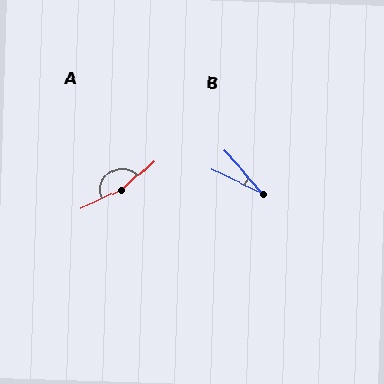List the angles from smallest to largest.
B (24°), A (162°).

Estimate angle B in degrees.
Approximately 24 degrees.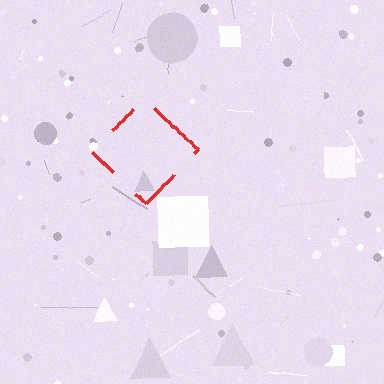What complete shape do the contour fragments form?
The contour fragments form a diamond.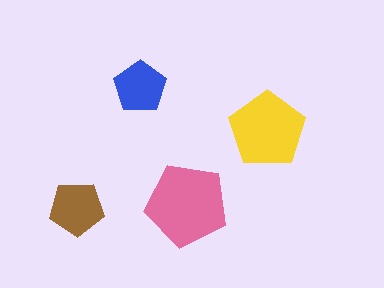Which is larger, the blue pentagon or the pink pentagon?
The pink one.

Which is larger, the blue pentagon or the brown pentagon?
The brown one.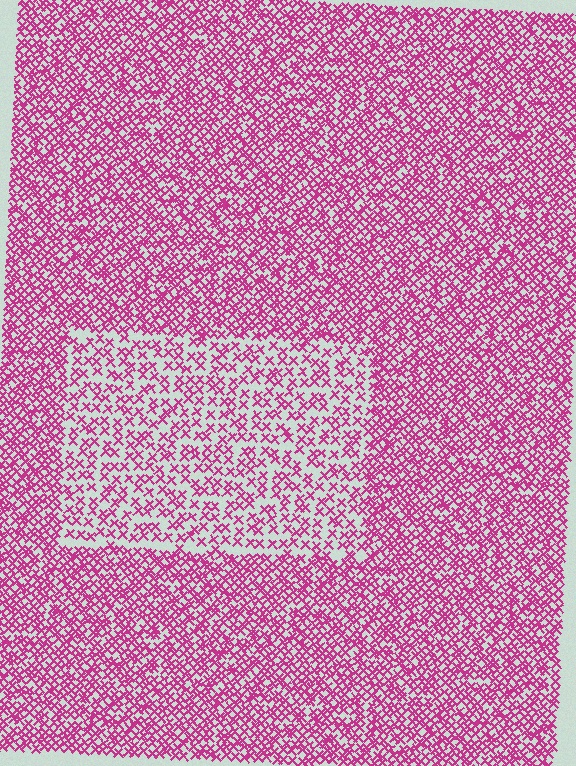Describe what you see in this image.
The image contains small magenta elements arranged at two different densities. A rectangle-shaped region is visible where the elements are less densely packed than the surrounding area.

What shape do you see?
I see a rectangle.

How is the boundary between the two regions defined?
The boundary is defined by a change in element density (approximately 1.9x ratio). All elements are the same color, size, and shape.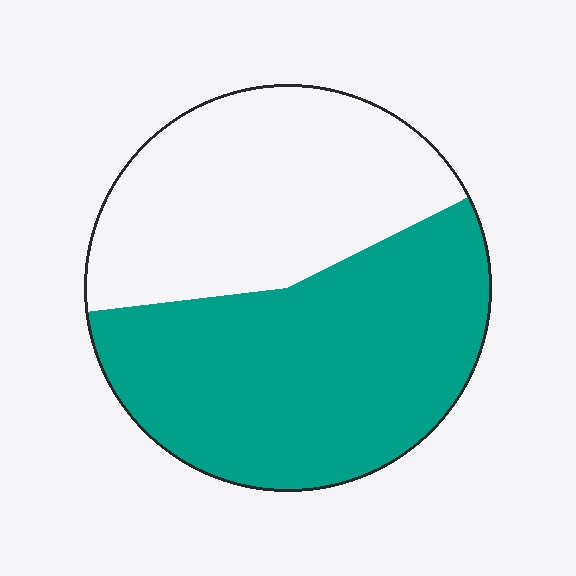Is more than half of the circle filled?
Yes.